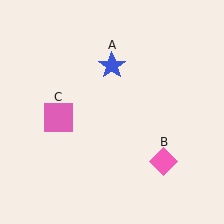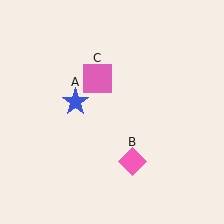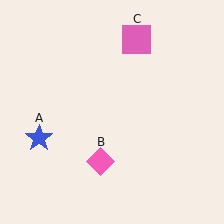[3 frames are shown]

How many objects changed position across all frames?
3 objects changed position: blue star (object A), pink diamond (object B), pink square (object C).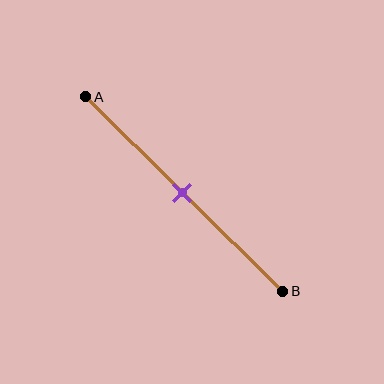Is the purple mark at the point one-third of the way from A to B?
No, the mark is at about 50% from A, not at the 33% one-third point.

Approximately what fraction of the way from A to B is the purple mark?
The purple mark is approximately 50% of the way from A to B.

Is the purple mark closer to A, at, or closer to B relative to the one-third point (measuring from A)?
The purple mark is closer to point B than the one-third point of segment AB.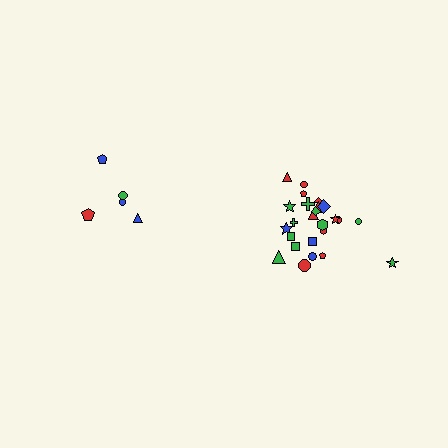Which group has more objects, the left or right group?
The right group.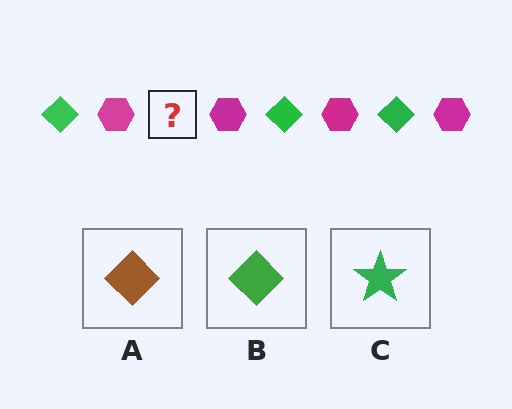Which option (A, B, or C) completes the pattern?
B.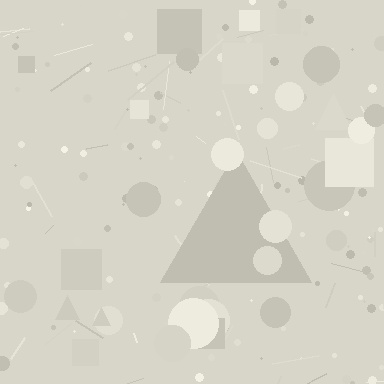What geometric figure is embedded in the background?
A triangle is embedded in the background.